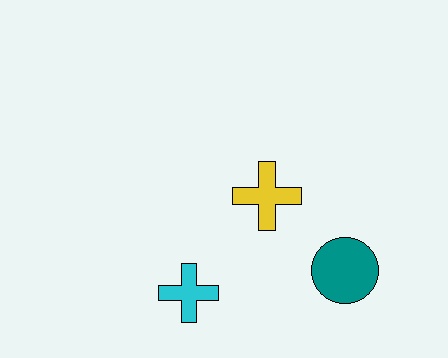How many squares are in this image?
There are no squares.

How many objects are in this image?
There are 3 objects.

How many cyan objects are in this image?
There is 1 cyan object.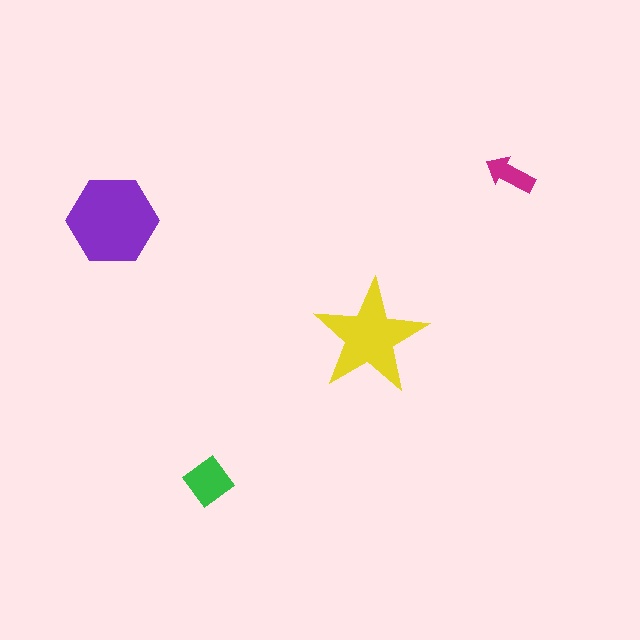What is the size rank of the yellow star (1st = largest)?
2nd.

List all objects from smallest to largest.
The magenta arrow, the green diamond, the yellow star, the purple hexagon.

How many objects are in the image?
There are 4 objects in the image.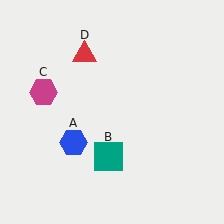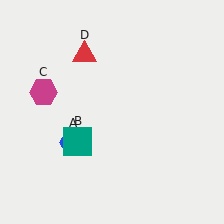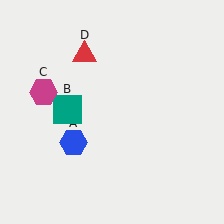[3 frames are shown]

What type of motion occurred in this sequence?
The teal square (object B) rotated clockwise around the center of the scene.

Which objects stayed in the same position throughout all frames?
Blue hexagon (object A) and magenta hexagon (object C) and red triangle (object D) remained stationary.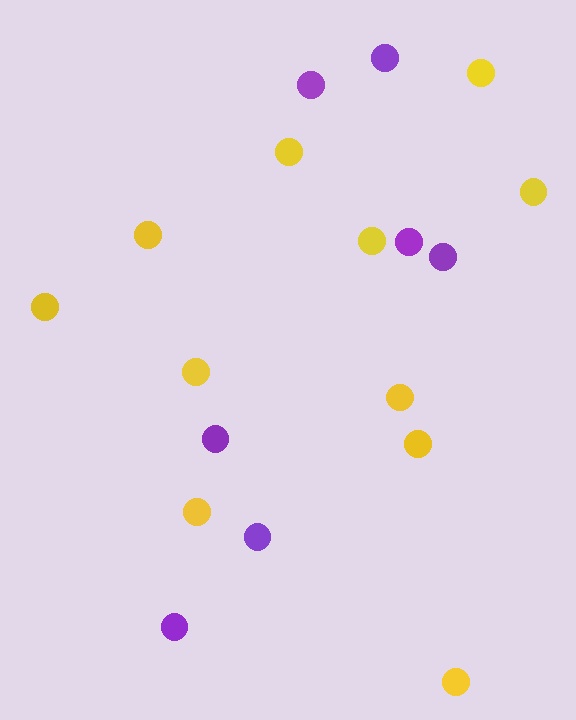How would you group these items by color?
There are 2 groups: one group of purple circles (7) and one group of yellow circles (11).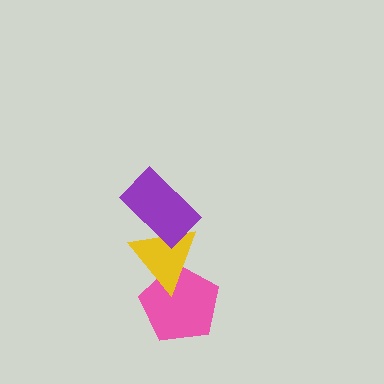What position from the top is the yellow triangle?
The yellow triangle is 2nd from the top.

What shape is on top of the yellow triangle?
The purple rectangle is on top of the yellow triangle.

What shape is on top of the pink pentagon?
The yellow triangle is on top of the pink pentagon.